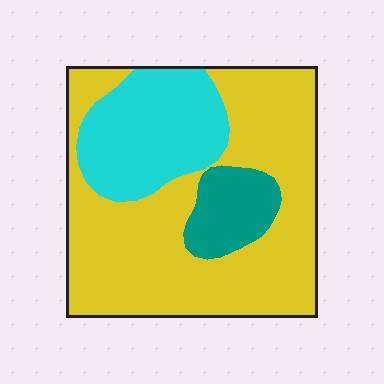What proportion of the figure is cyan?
Cyan takes up about one quarter (1/4) of the figure.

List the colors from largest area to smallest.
From largest to smallest: yellow, cyan, teal.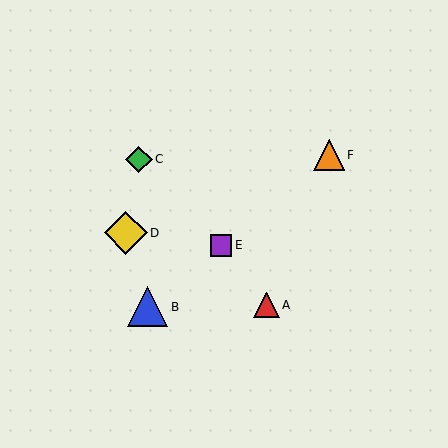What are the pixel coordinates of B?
Object B is at (148, 307).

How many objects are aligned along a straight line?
3 objects (B, E, F) are aligned along a straight line.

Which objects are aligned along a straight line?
Objects B, E, F are aligned along a straight line.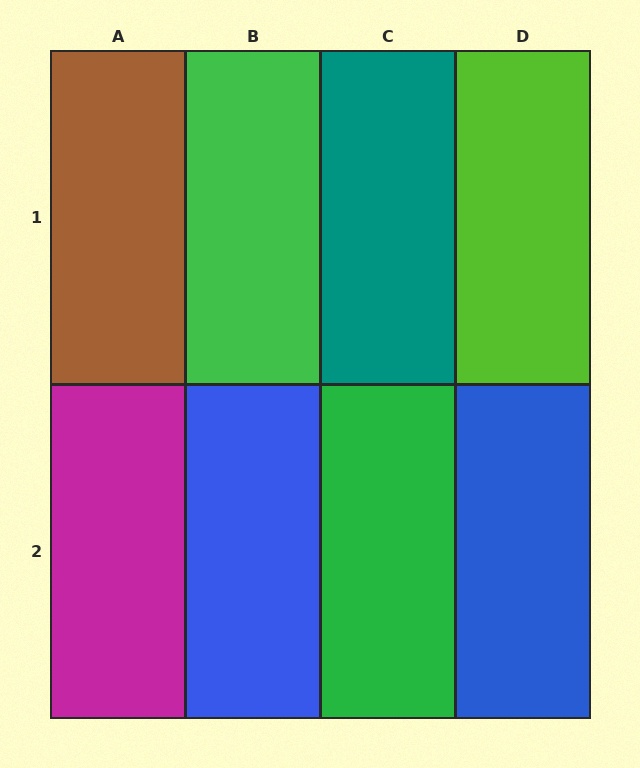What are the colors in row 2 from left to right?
Magenta, blue, green, blue.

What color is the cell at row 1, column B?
Green.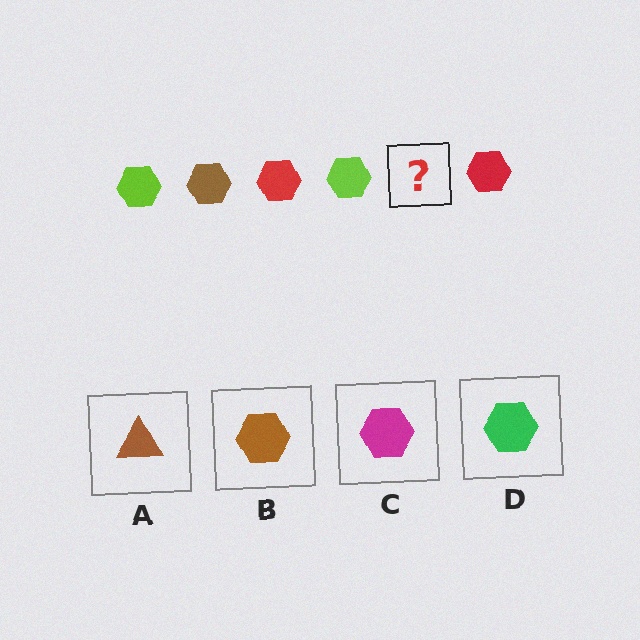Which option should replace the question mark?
Option B.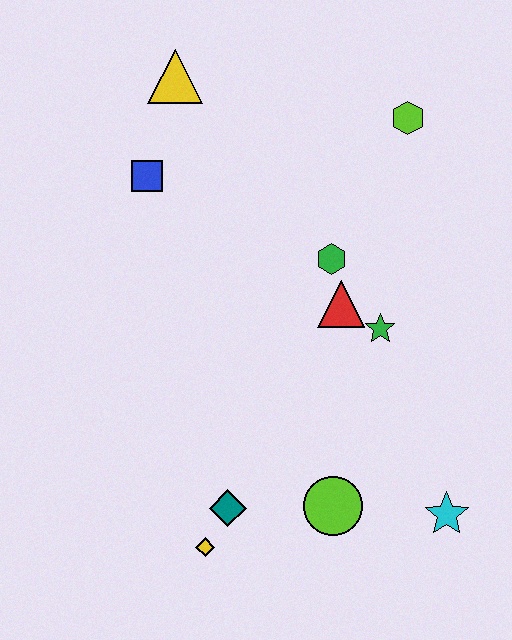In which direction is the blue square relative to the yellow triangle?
The blue square is below the yellow triangle.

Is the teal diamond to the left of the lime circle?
Yes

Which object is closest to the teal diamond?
The yellow diamond is closest to the teal diamond.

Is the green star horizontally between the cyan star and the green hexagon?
Yes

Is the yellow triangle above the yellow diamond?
Yes